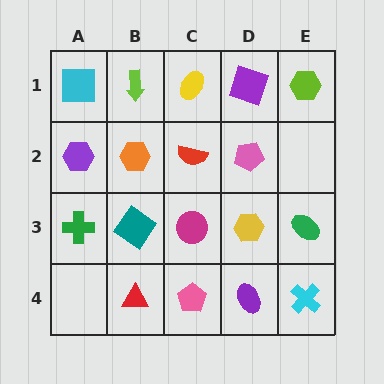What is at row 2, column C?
A red semicircle.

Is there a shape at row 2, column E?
No, that cell is empty.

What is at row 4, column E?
A cyan cross.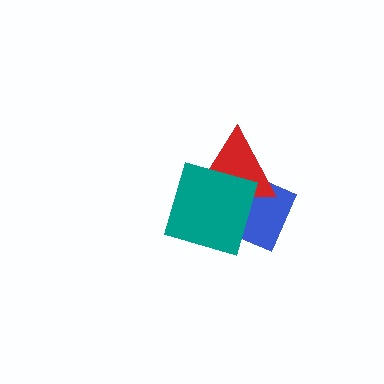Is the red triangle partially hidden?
Yes, it is partially covered by another shape.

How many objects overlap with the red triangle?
2 objects overlap with the red triangle.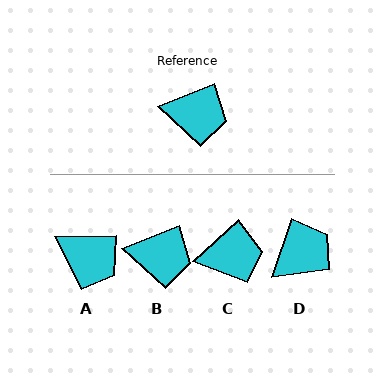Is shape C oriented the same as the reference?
No, it is off by about 20 degrees.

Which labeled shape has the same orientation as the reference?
B.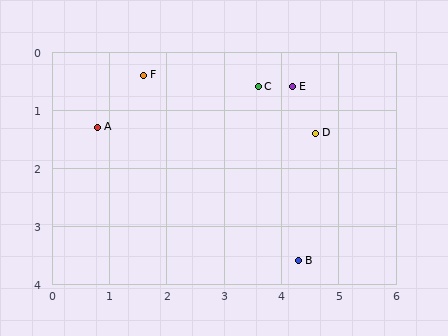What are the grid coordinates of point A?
Point A is at approximately (0.8, 1.3).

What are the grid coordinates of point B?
Point B is at approximately (4.3, 3.6).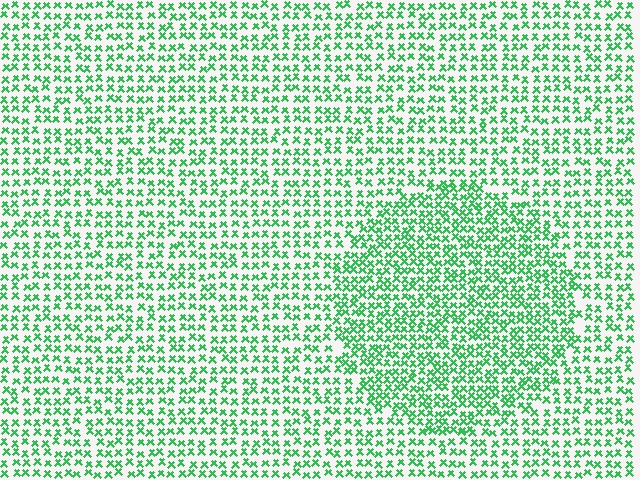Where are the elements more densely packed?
The elements are more densely packed inside the circle boundary.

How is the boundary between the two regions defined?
The boundary is defined by a change in element density (approximately 1.6x ratio). All elements are the same color, size, and shape.